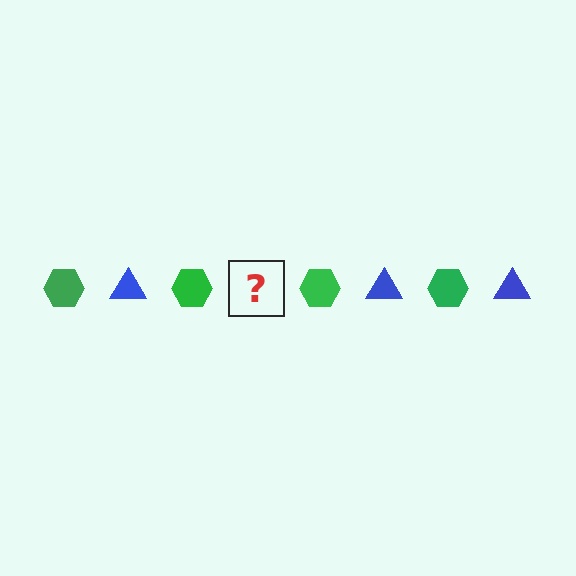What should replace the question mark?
The question mark should be replaced with a blue triangle.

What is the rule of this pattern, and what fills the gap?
The rule is that the pattern alternates between green hexagon and blue triangle. The gap should be filled with a blue triangle.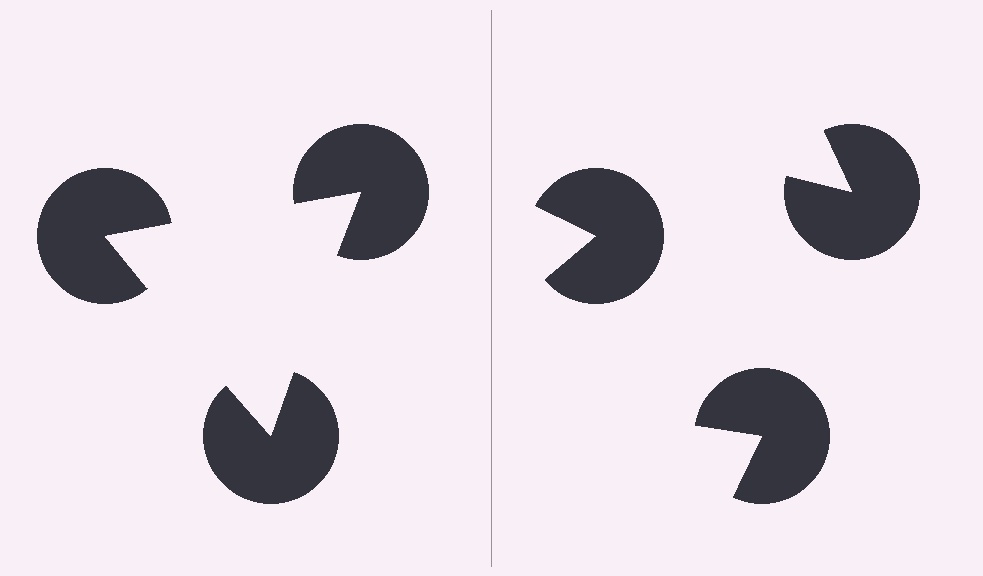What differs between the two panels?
The pac-man discs are positioned identically on both sides; only the wedge orientations differ. On the left they align to a triangle; on the right they are misaligned.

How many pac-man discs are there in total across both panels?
6 — 3 on each side.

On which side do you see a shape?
An illusory triangle appears on the left side. On the right side the wedge cuts are rotated, so no coherent shape forms.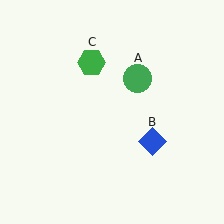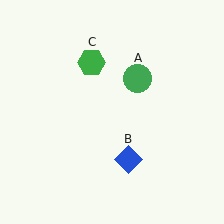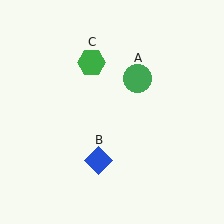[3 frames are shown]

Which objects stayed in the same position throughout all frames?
Green circle (object A) and green hexagon (object C) remained stationary.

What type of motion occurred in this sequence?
The blue diamond (object B) rotated clockwise around the center of the scene.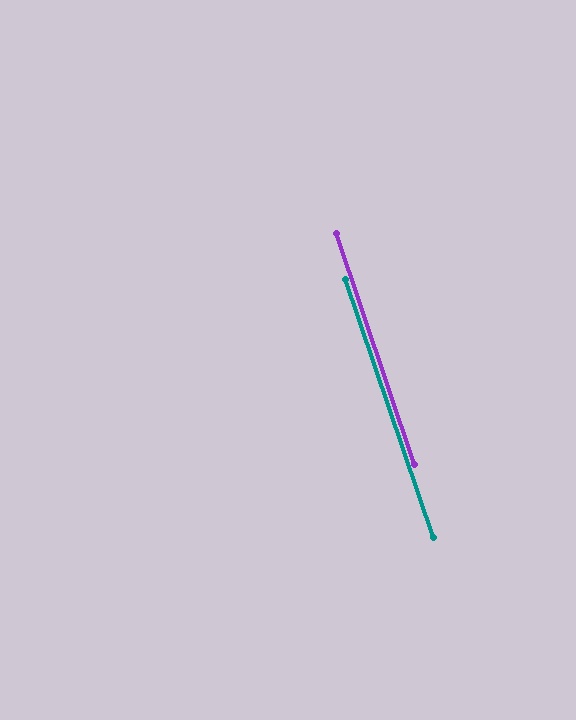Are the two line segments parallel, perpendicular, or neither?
Parallel — their directions differ by only 0.1°.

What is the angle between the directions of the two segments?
Approximately 0 degrees.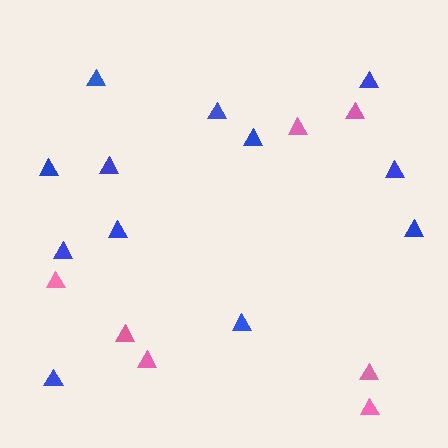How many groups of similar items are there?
There are 2 groups: one group of pink triangles (7) and one group of blue triangles (12).